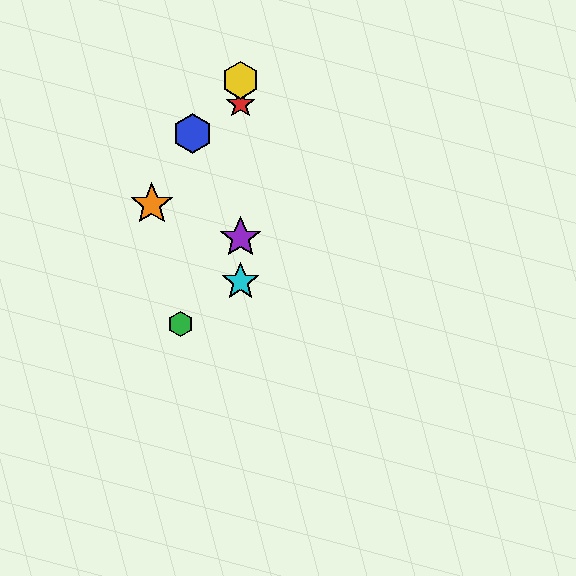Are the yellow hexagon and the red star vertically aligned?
Yes, both are at x≈240.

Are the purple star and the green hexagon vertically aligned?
No, the purple star is at x≈240 and the green hexagon is at x≈181.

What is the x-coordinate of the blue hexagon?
The blue hexagon is at x≈193.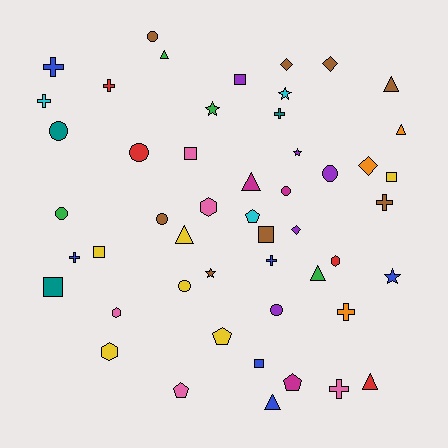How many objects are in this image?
There are 50 objects.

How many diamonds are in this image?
There are 4 diamonds.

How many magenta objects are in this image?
There are 3 magenta objects.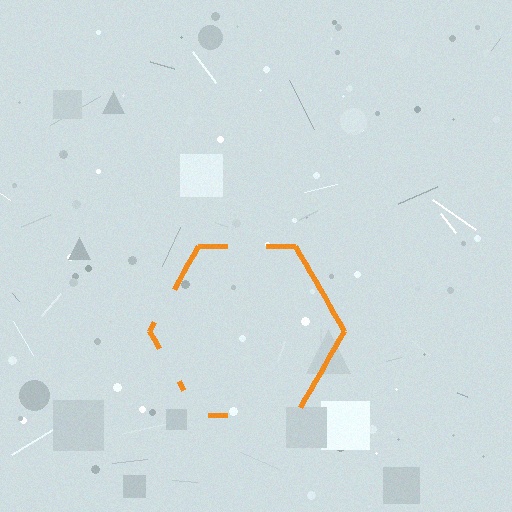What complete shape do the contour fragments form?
The contour fragments form a hexagon.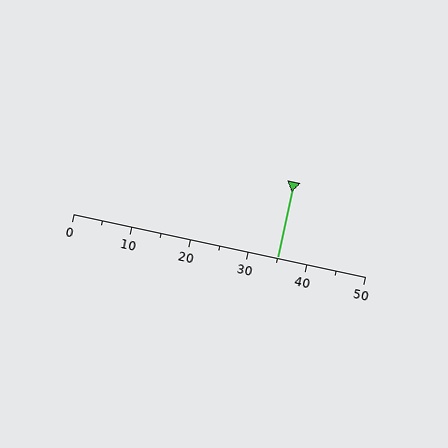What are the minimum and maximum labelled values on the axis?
The axis runs from 0 to 50.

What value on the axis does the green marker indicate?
The marker indicates approximately 35.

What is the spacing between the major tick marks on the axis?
The major ticks are spaced 10 apart.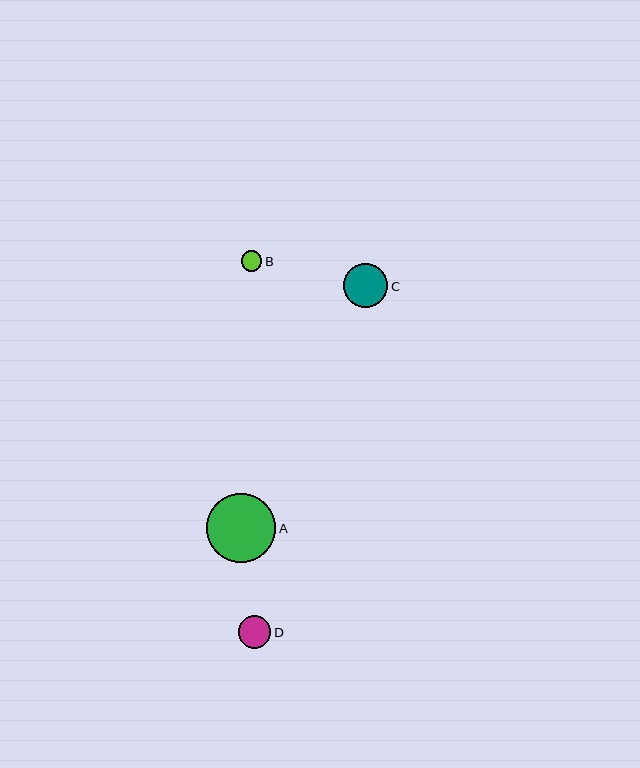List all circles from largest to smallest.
From largest to smallest: A, C, D, B.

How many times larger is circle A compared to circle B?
Circle A is approximately 3.3 times the size of circle B.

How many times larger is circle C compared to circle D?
Circle C is approximately 1.4 times the size of circle D.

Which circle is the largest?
Circle A is the largest with a size of approximately 69 pixels.